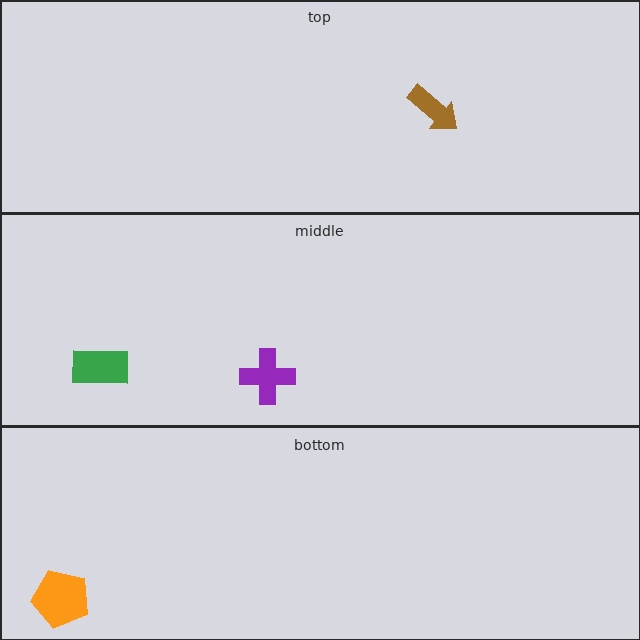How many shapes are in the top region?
1.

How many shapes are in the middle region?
2.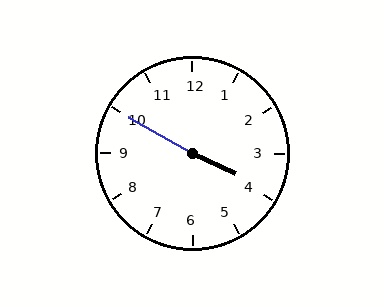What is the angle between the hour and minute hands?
Approximately 175 degrees.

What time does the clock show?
3:50.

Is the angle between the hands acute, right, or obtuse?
It is obtuse.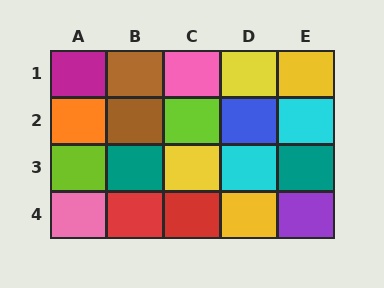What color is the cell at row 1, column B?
Brown.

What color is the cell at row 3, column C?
Yellow.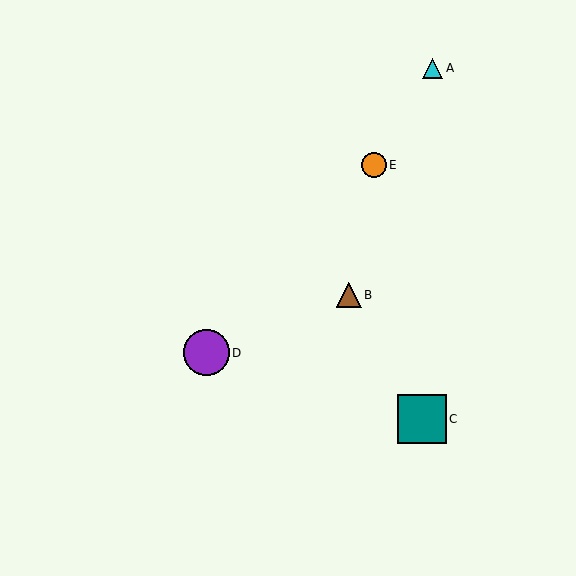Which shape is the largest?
The teal square (labeled C) is the largest.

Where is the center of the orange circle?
The center of the orange circle is at (374, 165).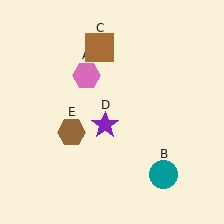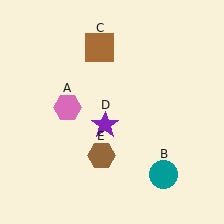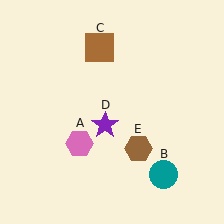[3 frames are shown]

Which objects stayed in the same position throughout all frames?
Teal circle (object B) and brown square (object C) and purple star (object D) remained stationary.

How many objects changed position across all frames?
2 objects changed position: pink hexagon (object A), brown hexagon (object E).